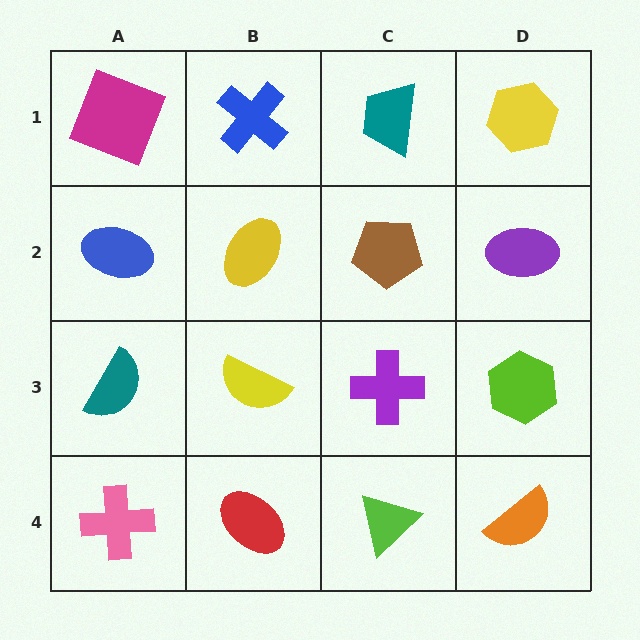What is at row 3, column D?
A lime hexagon.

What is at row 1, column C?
A teal trapezoid.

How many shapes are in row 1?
4 shapes.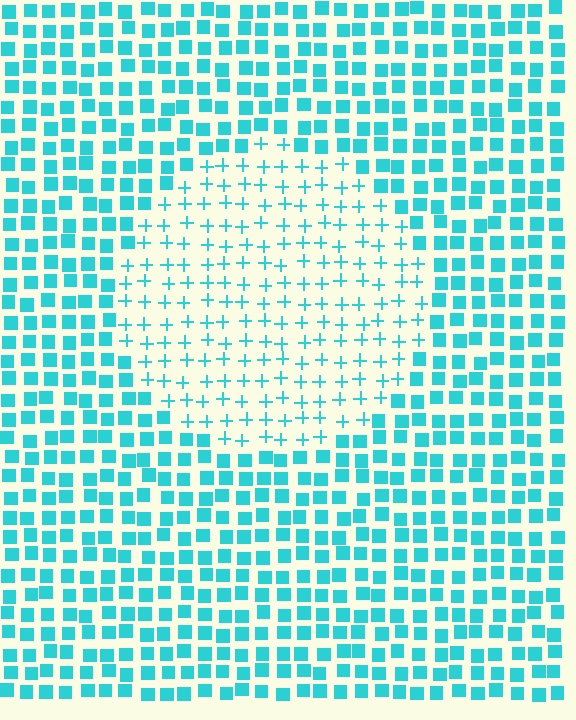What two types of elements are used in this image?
The image uses plus signs inside the circle region and squares outside it.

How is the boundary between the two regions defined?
The boundary is defined by a change in element shape: plus signs inside vs. squares outside. All elements share the same color and spacing.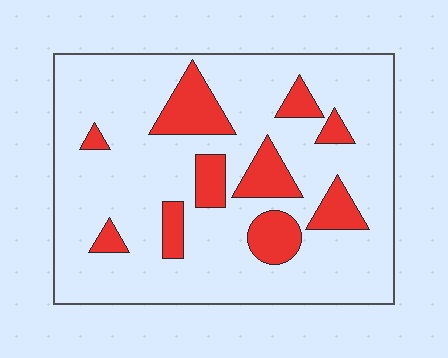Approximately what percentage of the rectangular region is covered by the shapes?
Approximately 20%.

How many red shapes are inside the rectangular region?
10.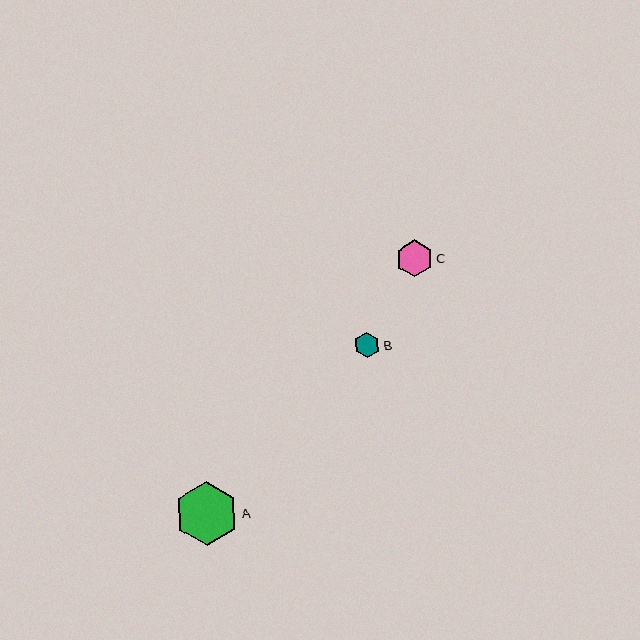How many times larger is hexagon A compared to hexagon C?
Hexagon A is approximately 1.8 times the size of hexagon C.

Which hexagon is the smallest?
Hexagon B is the smallest with a size of approximately 26 pixels.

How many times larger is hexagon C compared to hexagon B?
Hexagon C is approximately 1.4 times the size of hexagon B.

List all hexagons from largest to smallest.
From largest to smallest: A, C, B.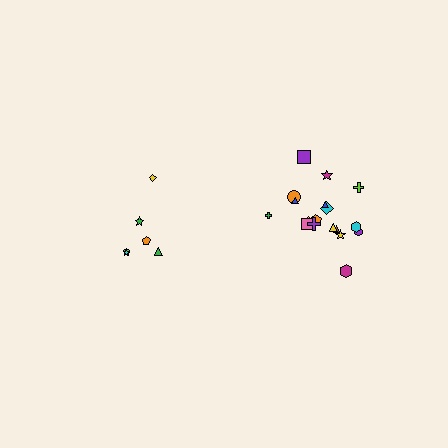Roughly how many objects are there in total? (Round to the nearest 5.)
Roughly 25 objects in total.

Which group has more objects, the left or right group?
The right group.